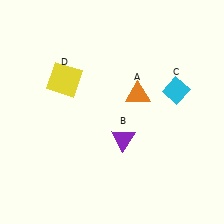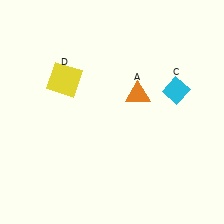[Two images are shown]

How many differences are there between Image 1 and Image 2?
There is 1 difference between the two images.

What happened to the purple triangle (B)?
The purple triangle (B) was removed in Image 2. It was in the bottom-right area of Image 1.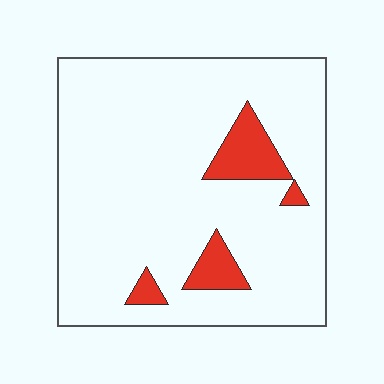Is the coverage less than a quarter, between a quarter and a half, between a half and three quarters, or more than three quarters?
Less than a quarter.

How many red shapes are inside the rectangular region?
4.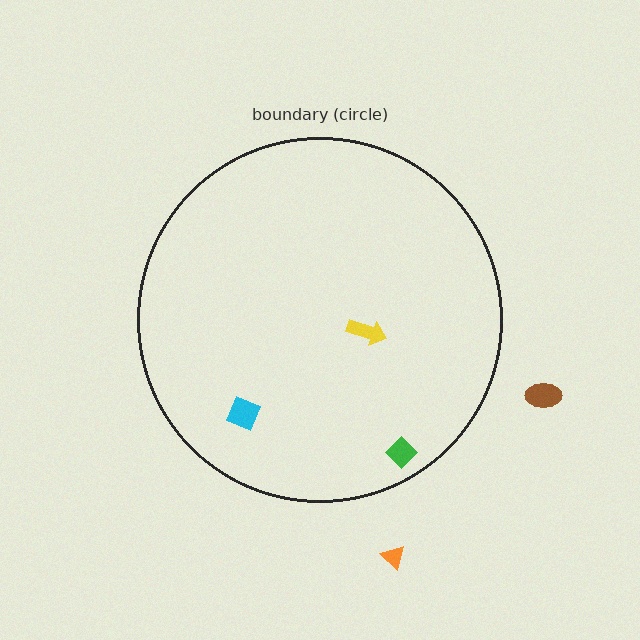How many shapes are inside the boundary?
3 inside, 2 outside.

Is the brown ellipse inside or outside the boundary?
Outside.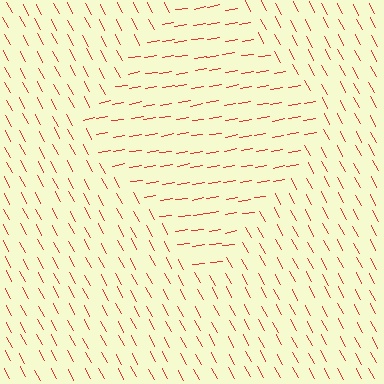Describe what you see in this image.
The image is filled with small red line segments. A diamond region in the image has lines oriented differently from the surrounding lines, creating a visible texture boundary.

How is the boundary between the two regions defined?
The boundary is defined purely by a change in line orientation (approximately 71 degrees difference). All lines are the same color and thickness.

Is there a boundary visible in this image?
Yes, there is a texture boundary formed by a change in line orientation.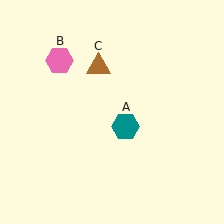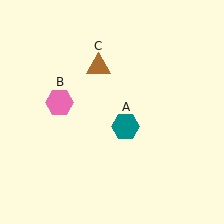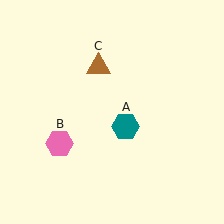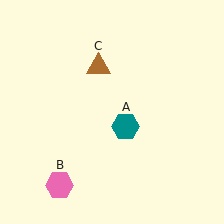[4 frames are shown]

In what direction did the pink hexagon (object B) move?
The pink hexagon (object B) moved down.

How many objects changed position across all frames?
1 object changed position: pink hexagon (object B).